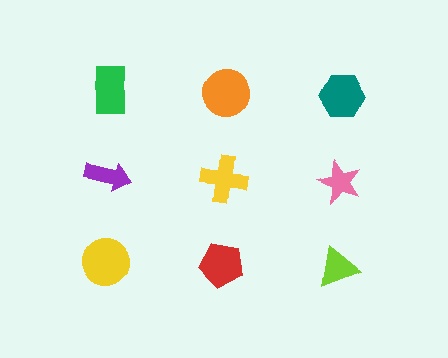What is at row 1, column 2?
An orange circle.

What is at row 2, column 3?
A pink star.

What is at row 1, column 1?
A green rectangle.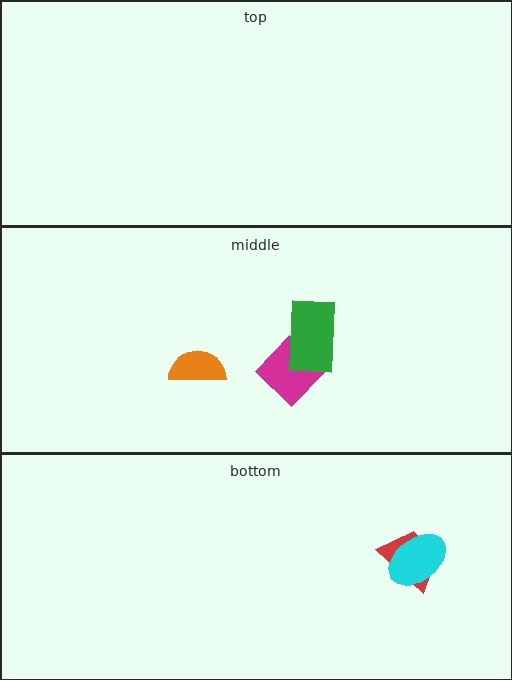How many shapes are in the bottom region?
2.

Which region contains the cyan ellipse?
The bottom region.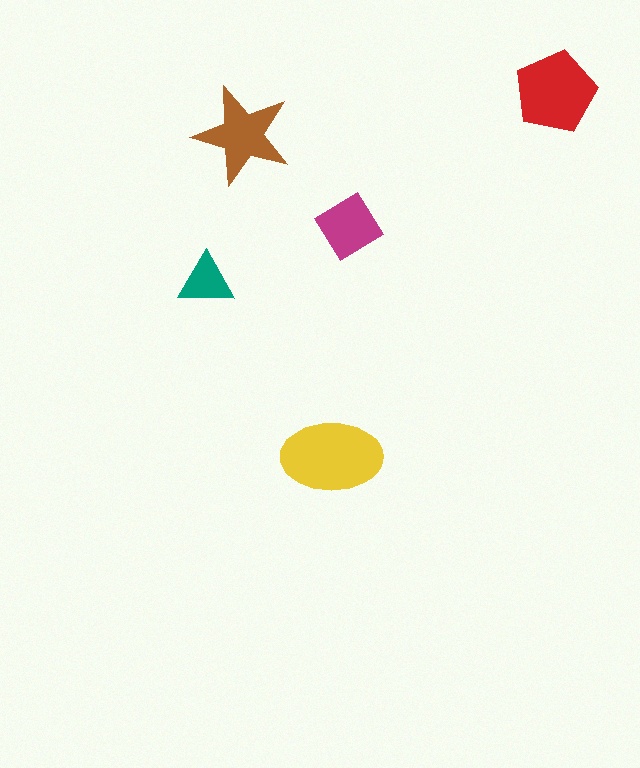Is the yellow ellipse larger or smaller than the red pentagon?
Larger.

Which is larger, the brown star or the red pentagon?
The red pentagon.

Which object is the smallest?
The teal triangle.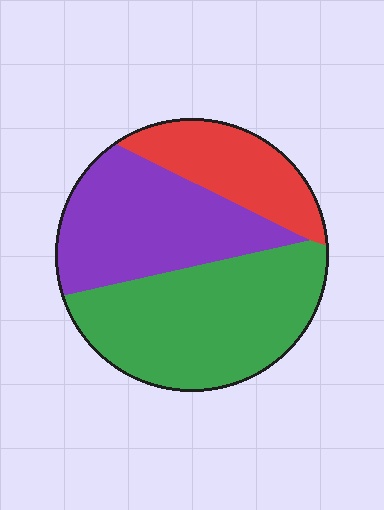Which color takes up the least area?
Red, at roughly 20%.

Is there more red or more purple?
Purple.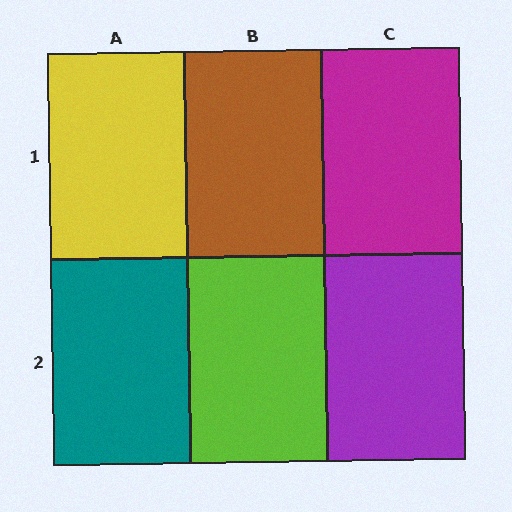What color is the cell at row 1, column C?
Magenta.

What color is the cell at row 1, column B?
Brown.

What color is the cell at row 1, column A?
Yellow.